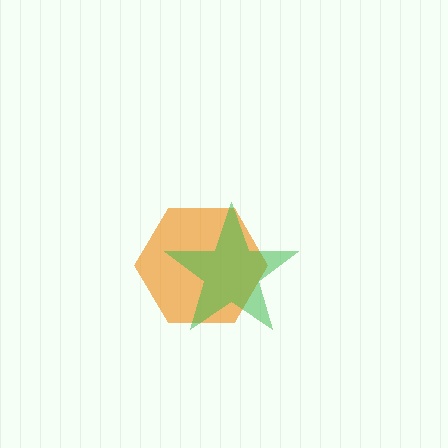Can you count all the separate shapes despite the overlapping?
Yes, there are 2 separate shapes.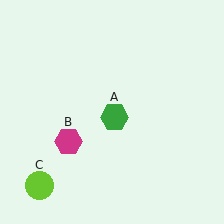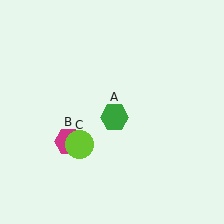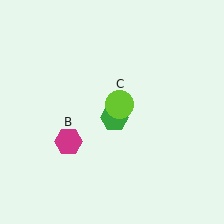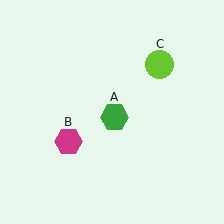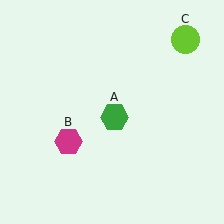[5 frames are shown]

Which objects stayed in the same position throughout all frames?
Green hexagon (object A) and magenta hexagon (object B) remained stationary.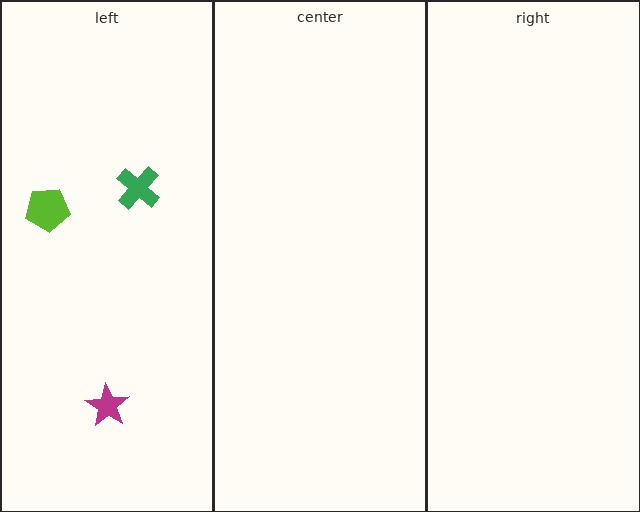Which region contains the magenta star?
The left region.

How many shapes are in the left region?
3.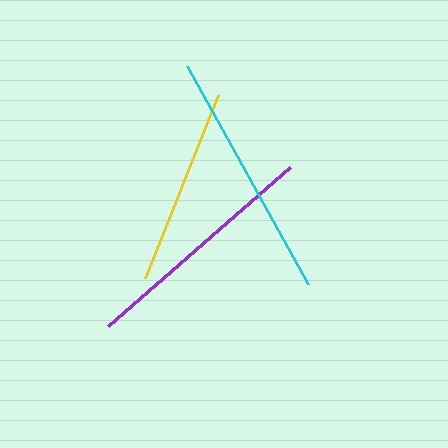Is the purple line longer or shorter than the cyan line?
The cyan line is longer than the purple line.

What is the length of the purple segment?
The purple segment is approximately 242 pixels long.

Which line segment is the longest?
The cyan line is the longest at approximately 249 pixels.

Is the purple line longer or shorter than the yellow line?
The purple line is longer than the yellow line.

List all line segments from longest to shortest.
From longest to shortest: cyan, purple, yellow.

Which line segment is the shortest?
The yellow line is the shortest at approximately 196 pixels.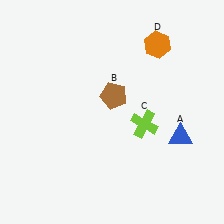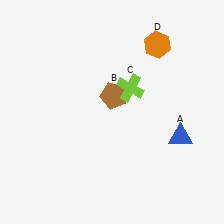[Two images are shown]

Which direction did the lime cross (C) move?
The lime cross (C) moved up.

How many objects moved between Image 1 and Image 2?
1 object moved between the two images.